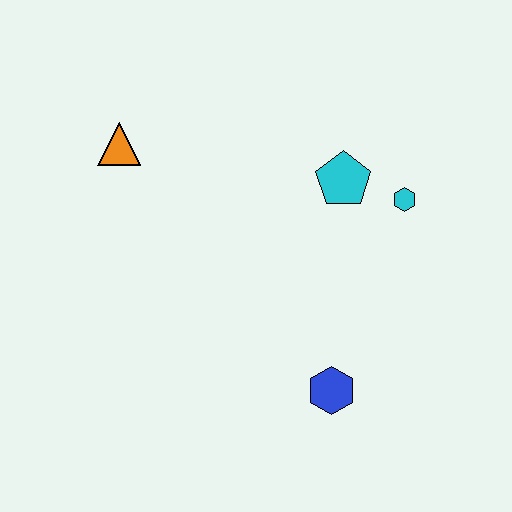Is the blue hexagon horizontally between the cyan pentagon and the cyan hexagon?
No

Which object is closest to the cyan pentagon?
The cyan hexagon is closest to the cyan pentagon.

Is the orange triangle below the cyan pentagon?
No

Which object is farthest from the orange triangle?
The blue hexagon is farthest from the orange triangle.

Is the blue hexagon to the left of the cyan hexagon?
Yes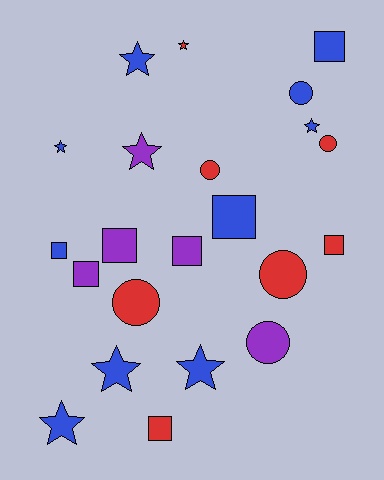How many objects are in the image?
There are 22 objects.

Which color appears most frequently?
Blue, with 10 objects.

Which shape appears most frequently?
Square, with 8 objects.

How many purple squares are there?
There are 3 purple squares.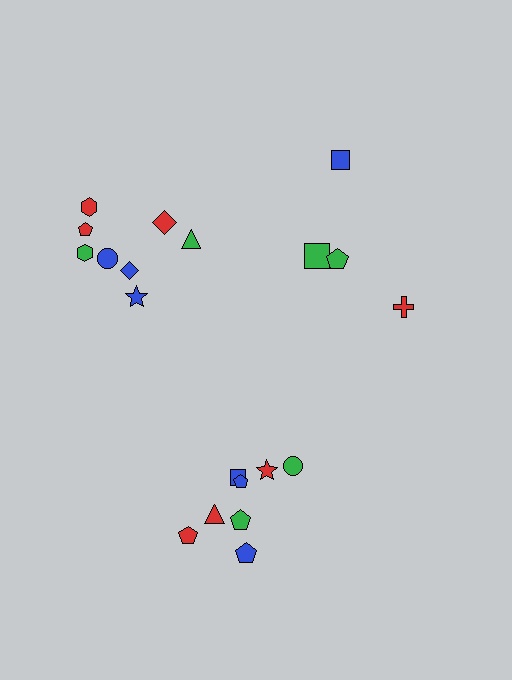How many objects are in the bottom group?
There are 8 objects.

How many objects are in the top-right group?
There are 4 objects.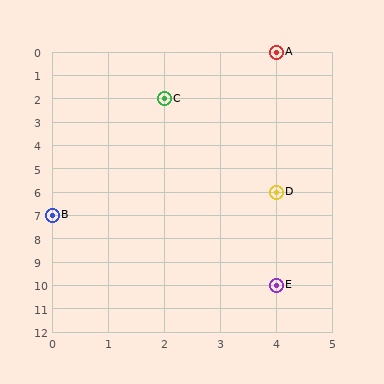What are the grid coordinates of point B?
Point B is at grid coordinates (0, 7).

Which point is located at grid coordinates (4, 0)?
Point A is at (4, 0).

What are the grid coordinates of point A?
Point A is at grid coordinates (4, 0).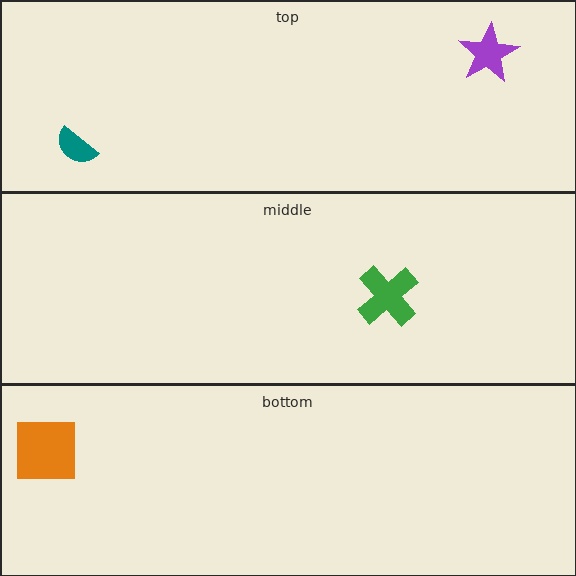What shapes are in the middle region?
The green cross.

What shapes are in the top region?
The purple star, the teal semicircle.